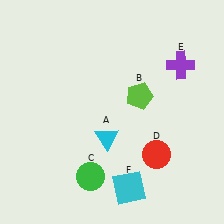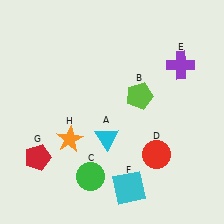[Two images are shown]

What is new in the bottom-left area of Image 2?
An orange star (H) was added in the bottom-left area of Image 2.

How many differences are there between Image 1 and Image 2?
There are 2 differences between the two images.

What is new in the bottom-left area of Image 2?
A red pentagon (G) was added in the bottom-left area of Image 2.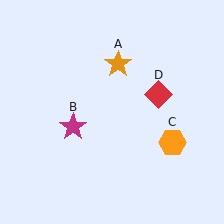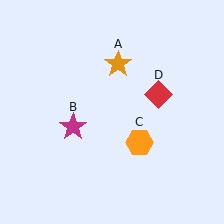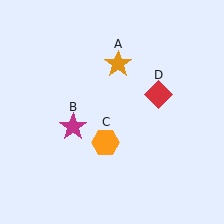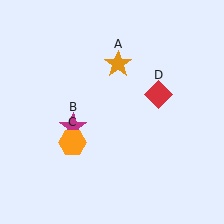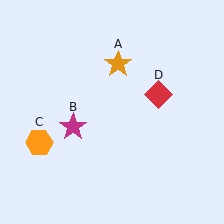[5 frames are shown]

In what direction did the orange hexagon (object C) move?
The orange hexagon (object C) moved left.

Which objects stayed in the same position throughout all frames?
Orange star (object A) and magenta star (object B) and red diamond (object D) remained stationary.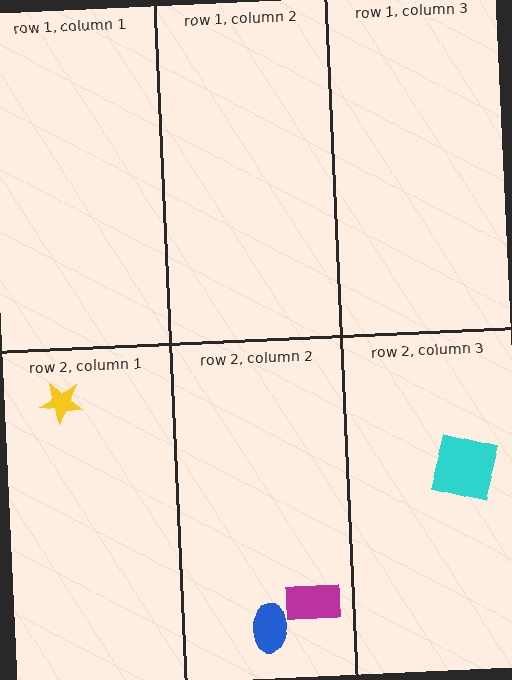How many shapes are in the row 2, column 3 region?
1.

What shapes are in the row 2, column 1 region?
The yellow star.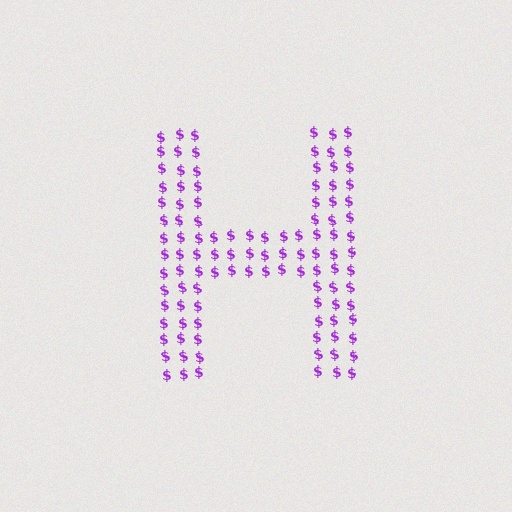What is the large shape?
The large shape is the letter H.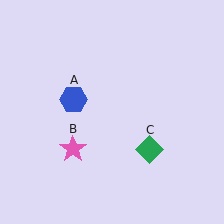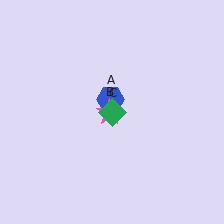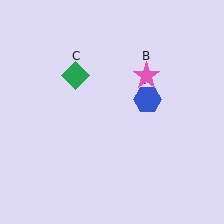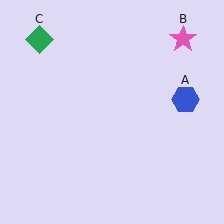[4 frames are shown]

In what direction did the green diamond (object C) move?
The green diamond (object C) moved up and to the left.